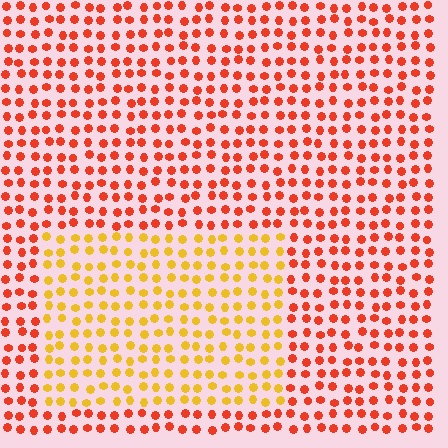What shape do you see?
I see a rectangle.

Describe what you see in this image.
The image is filled with small red elements in a uniform arrangement. A rectangle-shaped region is visible where the elements are tinted to a slightly different hue, forming a subtle color boundary.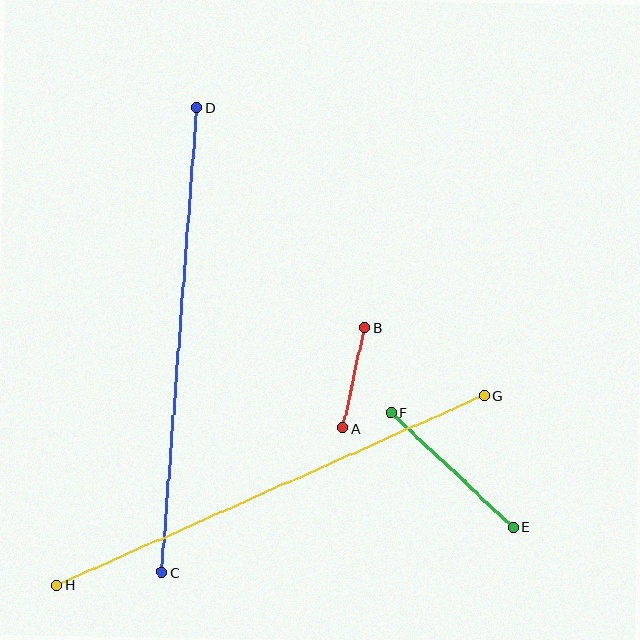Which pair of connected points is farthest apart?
Points G and H are farthest apart.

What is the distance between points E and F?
The distance is approximately 167 pixels.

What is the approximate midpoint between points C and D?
The midpoint is at approximately (179, 340) pixels.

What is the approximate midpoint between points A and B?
The midpoint is at approximately (354, 378) pixels.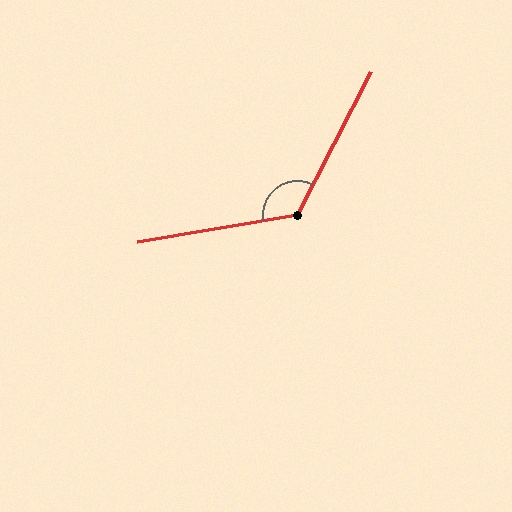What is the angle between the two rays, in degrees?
Approximately 127 degrees.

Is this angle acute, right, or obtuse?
It is obtuse.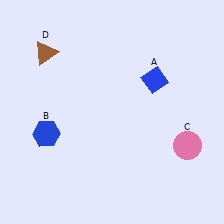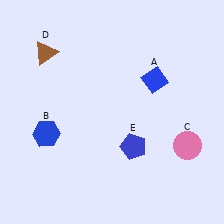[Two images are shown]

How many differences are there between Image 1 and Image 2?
There is 1 difference between the two images.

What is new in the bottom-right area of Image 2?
A blue pentagon (E) was added in the bottom-right area of Image 2.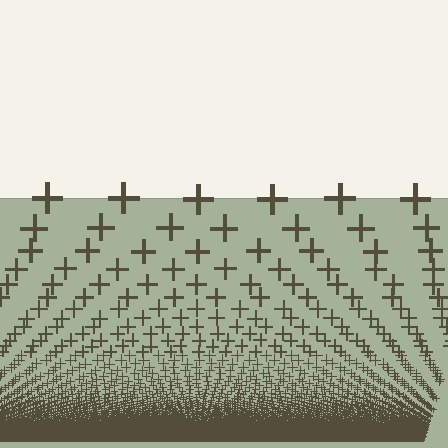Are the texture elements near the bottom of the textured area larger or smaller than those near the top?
Smaller. The gradient is inverted — elements near the bottom are smaller and denser.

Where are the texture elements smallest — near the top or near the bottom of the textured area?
Near the bottom.